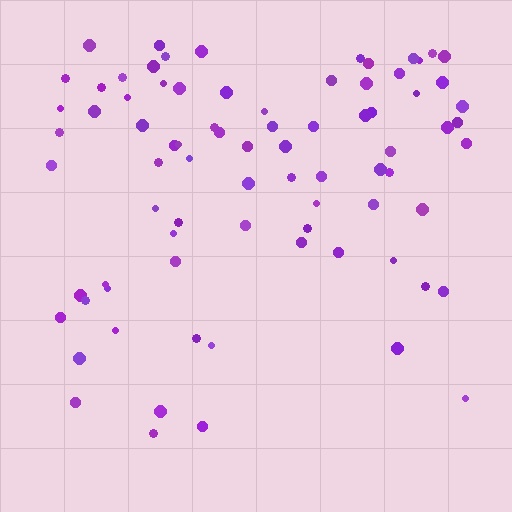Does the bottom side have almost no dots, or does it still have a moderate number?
Still a moderate number, just noticeably fewer than the top.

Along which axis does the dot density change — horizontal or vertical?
Vertical.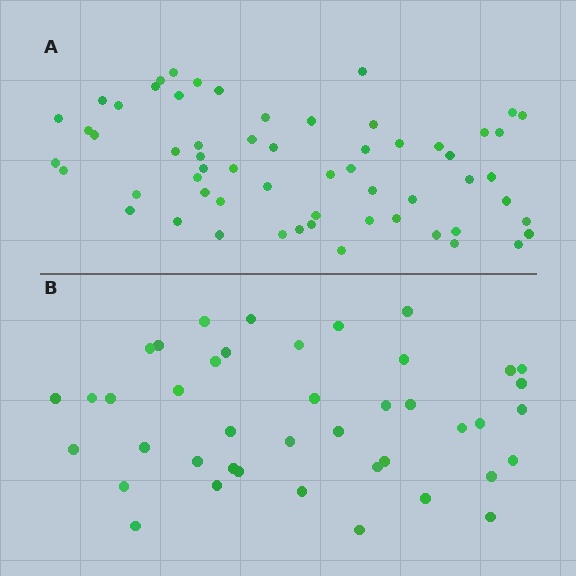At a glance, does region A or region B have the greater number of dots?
Region A (the top region) has more dots.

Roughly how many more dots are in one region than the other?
Region A has approximately 20 more dots than region B.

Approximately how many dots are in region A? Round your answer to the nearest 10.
About 60 dots.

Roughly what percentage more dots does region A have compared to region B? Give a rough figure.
About 45% more.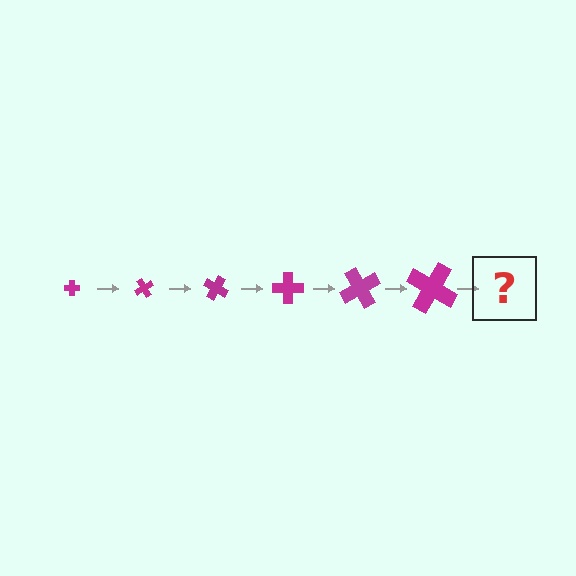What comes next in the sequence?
The next element should be a cross, larger than the previous one and rotated 360 degrees from the start.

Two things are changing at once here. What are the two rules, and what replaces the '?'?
The two rules are that the cross grows larger each step and it rotates 60 degrees each step. The '?' should be a cross, larger than the previous one and rotated 360 degrees from the start.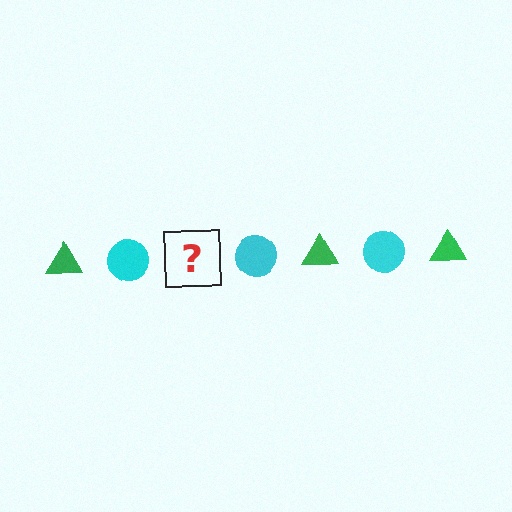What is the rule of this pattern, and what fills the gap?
The rule is that the pattern alternates between green triangle and cyan circle. The gap should be filled with a green triangle.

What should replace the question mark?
The question mark should be replaced with a green triangle.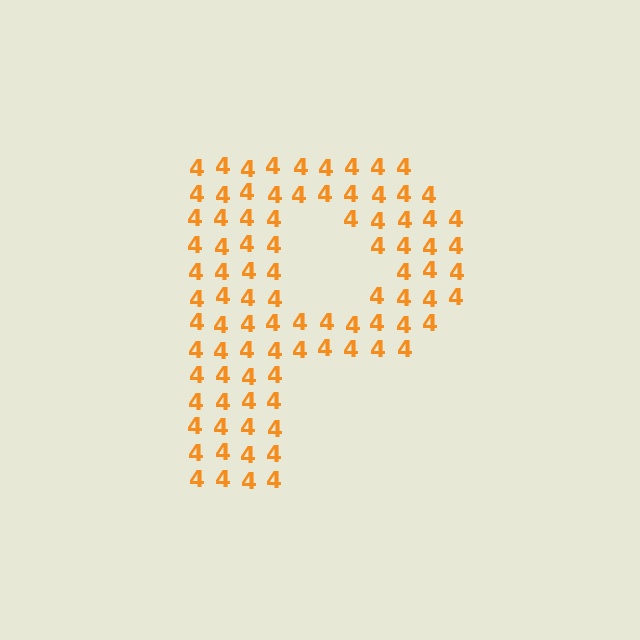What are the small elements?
The small elements are digit 4's.